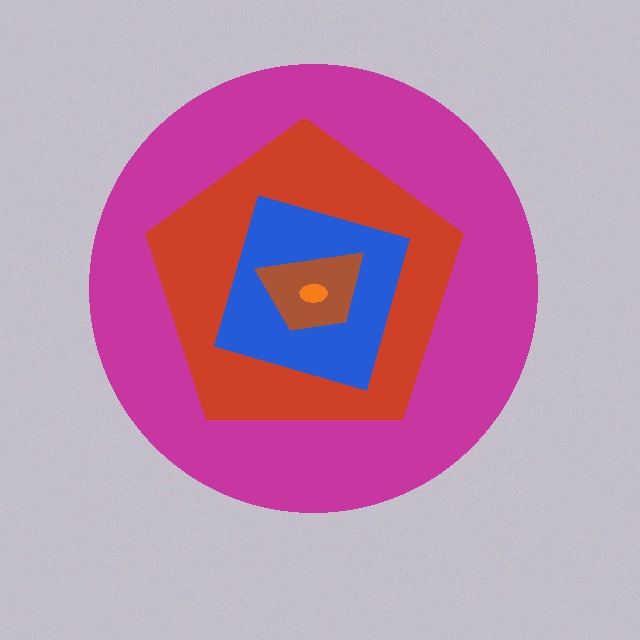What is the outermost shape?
The magenta circle.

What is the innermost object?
The orange ellipse.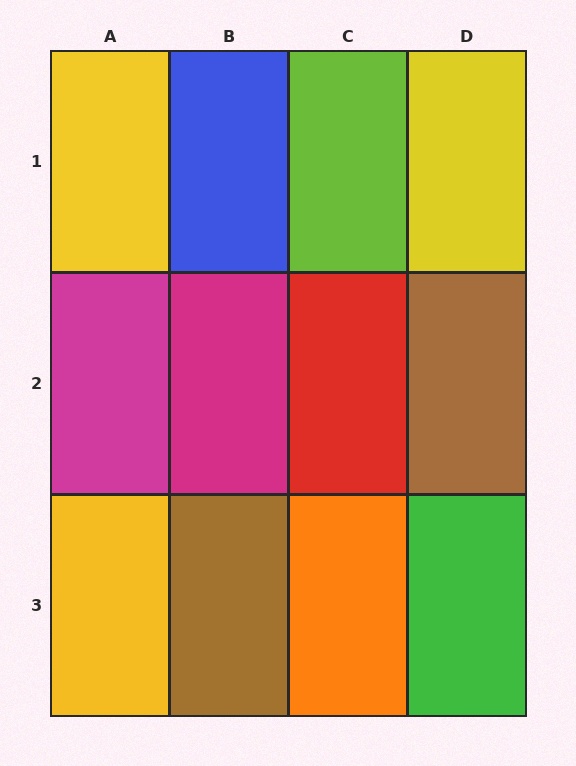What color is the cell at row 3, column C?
Orange.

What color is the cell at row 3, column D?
Green.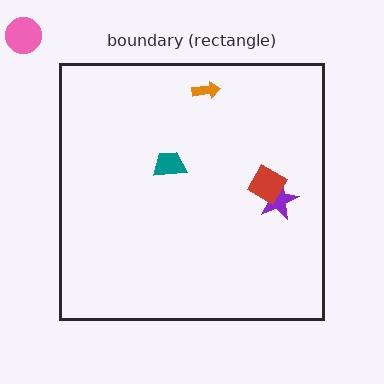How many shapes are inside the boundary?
4 inside, 1 outside.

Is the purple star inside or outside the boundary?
Inside.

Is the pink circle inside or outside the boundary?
Outside.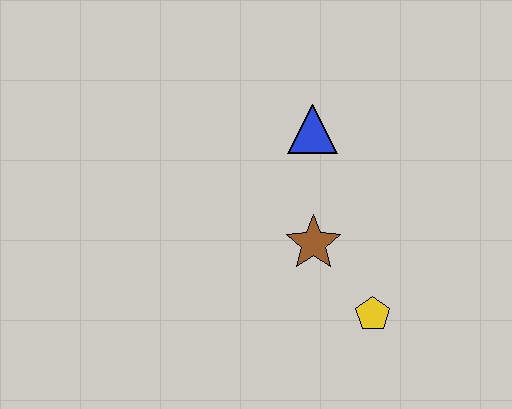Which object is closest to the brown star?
The yellow pentagon is closest to the brown star.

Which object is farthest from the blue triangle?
The yellow pentagon is farthest from the blue triangle.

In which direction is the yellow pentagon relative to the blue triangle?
The yellow pentagon is below the blue triangle.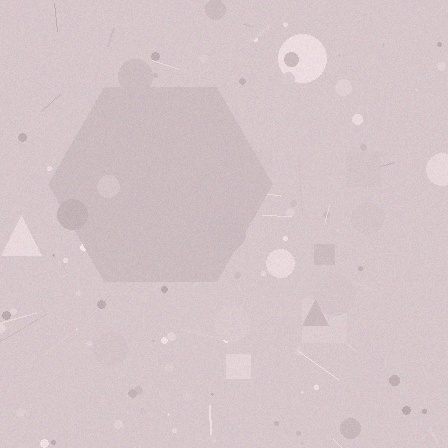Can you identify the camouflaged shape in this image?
The camouflaged shape is a hexagon.